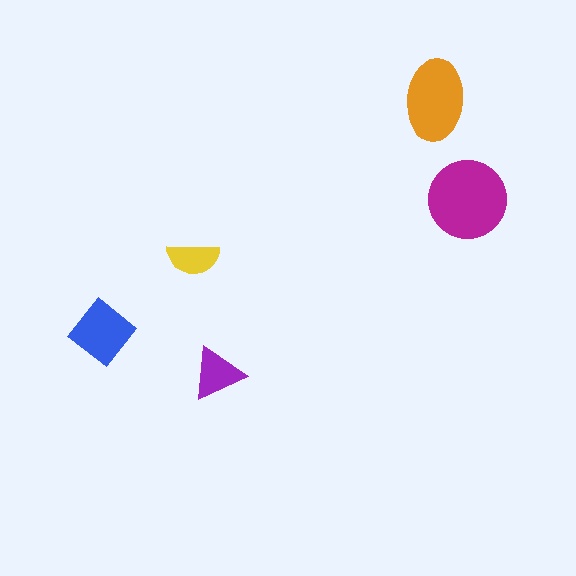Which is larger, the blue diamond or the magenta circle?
The magenta circle.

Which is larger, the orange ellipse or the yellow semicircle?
The orange ellipse.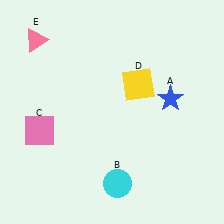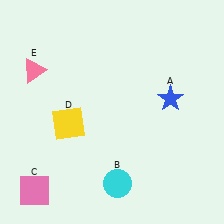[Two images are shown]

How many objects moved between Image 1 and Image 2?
3 objects moved between the two images.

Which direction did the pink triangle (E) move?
The pink triangle (E) moved down.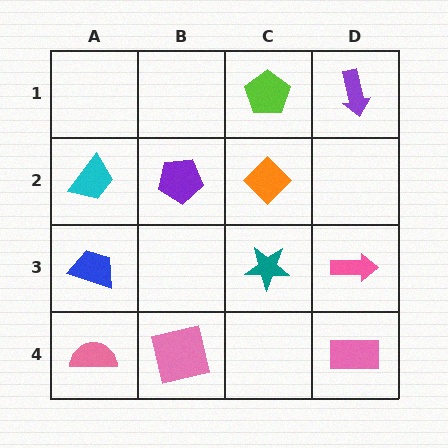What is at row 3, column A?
A blue trapezoid.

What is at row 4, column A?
A pink semicircle.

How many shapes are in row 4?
3 shapes.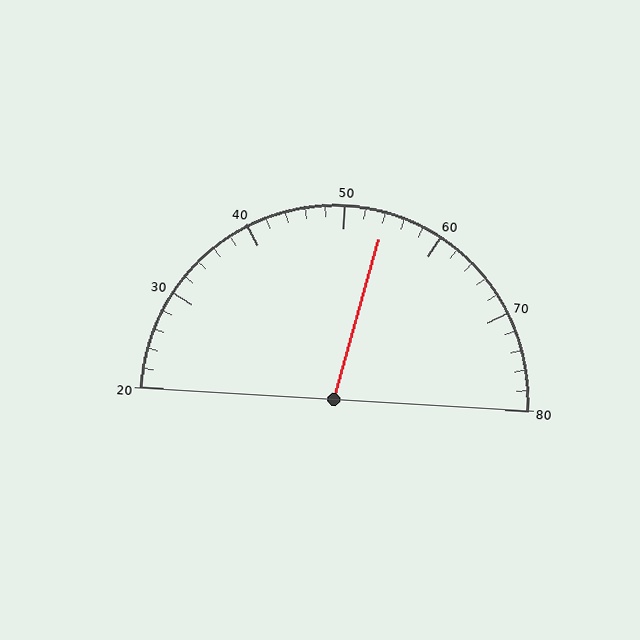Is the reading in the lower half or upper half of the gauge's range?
The reading is in the upper half of the range (20 to 80).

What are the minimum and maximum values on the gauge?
The gauge ranges from 20 to 80.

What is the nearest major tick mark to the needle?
The nearest major tick mark is 50.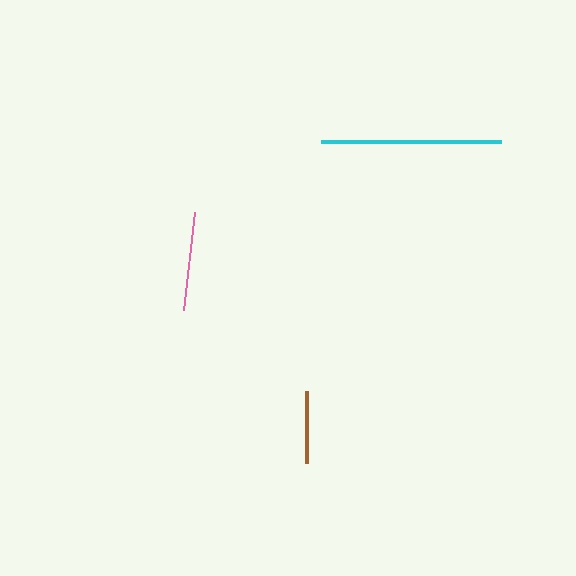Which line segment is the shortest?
The brown line is the shortest at approximately 72 pixels.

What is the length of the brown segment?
The brown segment is approximately 72 pixels long.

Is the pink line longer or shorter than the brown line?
The pink line is longer than the brown line.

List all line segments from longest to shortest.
From longest to shortest: cyan, pink, brown.